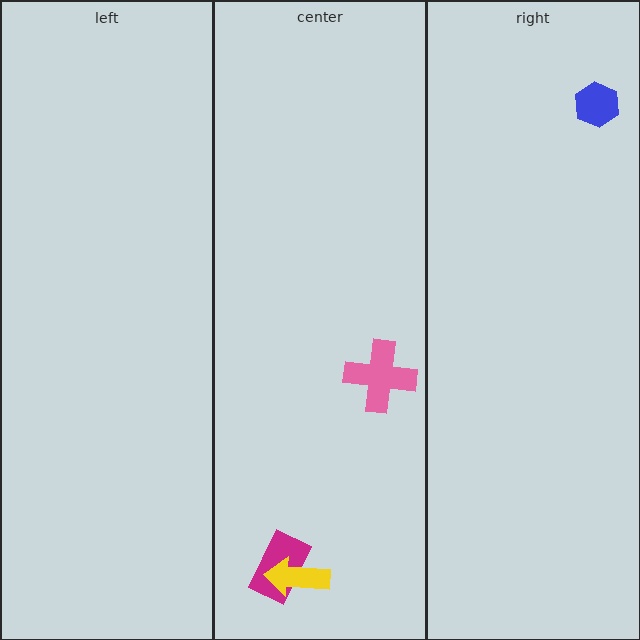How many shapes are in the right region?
1.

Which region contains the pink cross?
The center region.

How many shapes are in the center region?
3.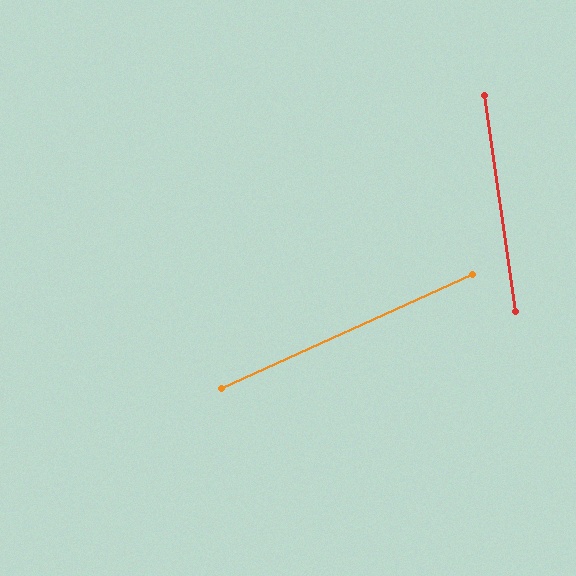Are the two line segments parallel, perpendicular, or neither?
Neither parallel nor perpendicular — they differ by about 74°.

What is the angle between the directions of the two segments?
Approximately 74 degrees.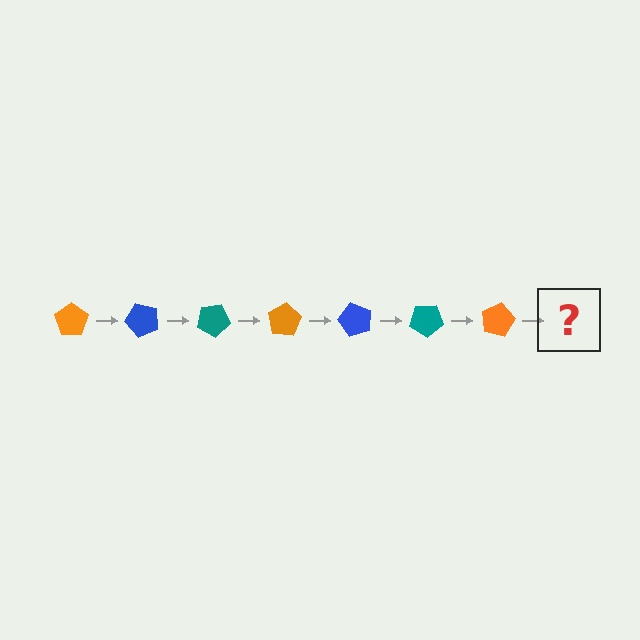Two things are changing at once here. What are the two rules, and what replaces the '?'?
The two rules are that it rotates 50 degrees each step and the color cycles through orange, blue, and teal. The '?' should be a blue pentagon, rotated 350 degrees from the start.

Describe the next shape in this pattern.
It should be a blue pentagon, rotated 350 degrees from the start.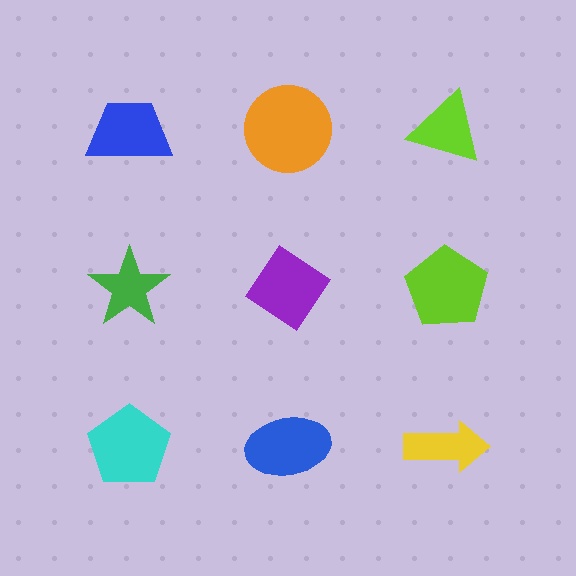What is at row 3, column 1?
A cyan pentagon.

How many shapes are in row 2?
3 shapes.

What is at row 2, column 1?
A green star.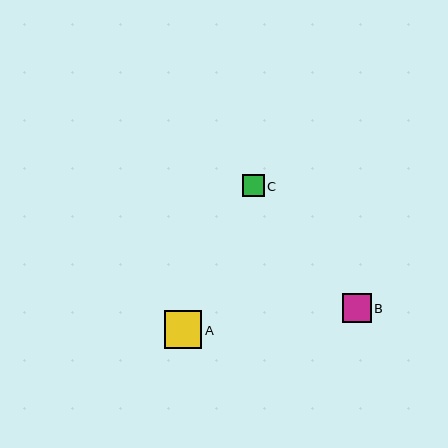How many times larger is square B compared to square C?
Square B is approximately 1.3 times the size of square C.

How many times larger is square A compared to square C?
Square A is approximately 1.7 times the size of square C.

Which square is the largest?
Square A is the largest with a size of approximately 38 pixels.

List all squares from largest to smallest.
From largest to smallest: A, B, C.